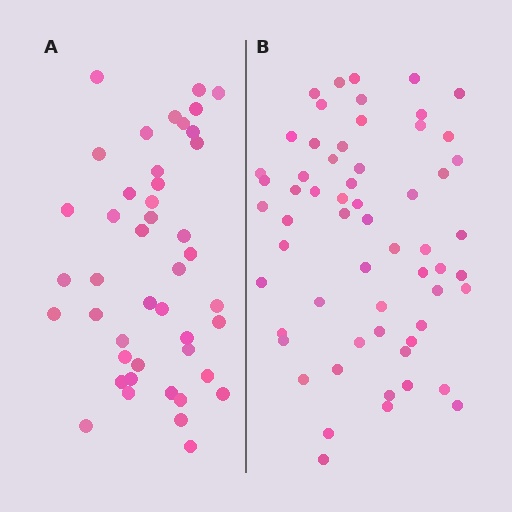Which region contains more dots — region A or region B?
Region B (the right region) has more dots.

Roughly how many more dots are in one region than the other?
Region B has approximately 15 more dots than region A.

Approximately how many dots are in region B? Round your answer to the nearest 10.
About 60 dots.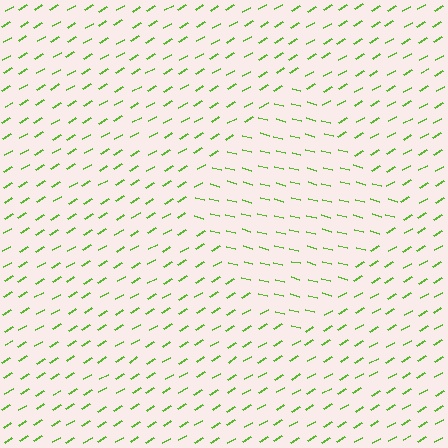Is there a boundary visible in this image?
Yes, there is a texture boundary formed by a change in line orientation.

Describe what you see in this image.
The image is filled with small lime line segments. A diamond region in the image has lines oriented differently from the surrounding lines, creating a visible texture boundary.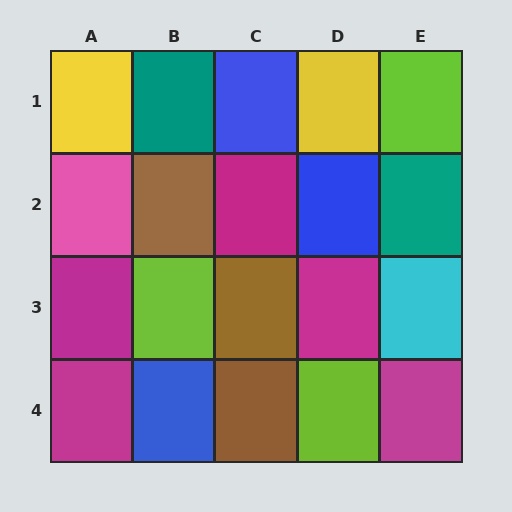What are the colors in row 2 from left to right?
Pink, brown, magenta, blue, teal.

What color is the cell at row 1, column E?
Lime.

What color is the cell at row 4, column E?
Magenta.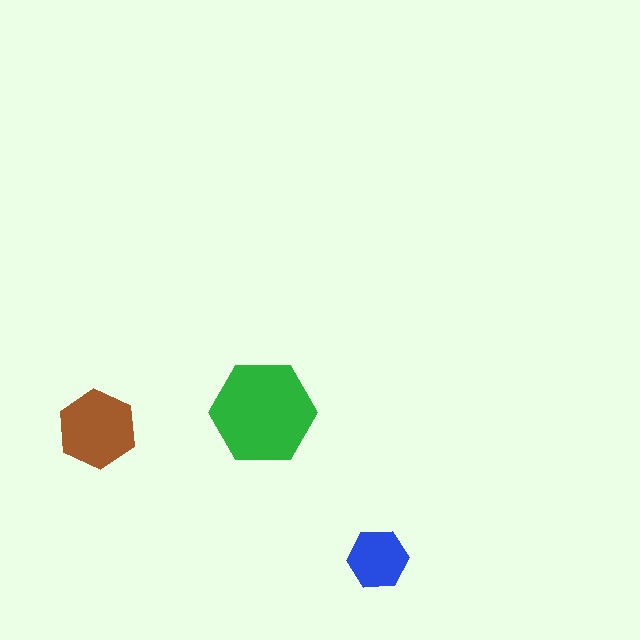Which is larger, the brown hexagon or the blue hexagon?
The brown one.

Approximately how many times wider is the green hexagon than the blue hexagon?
About 1.5 times wider.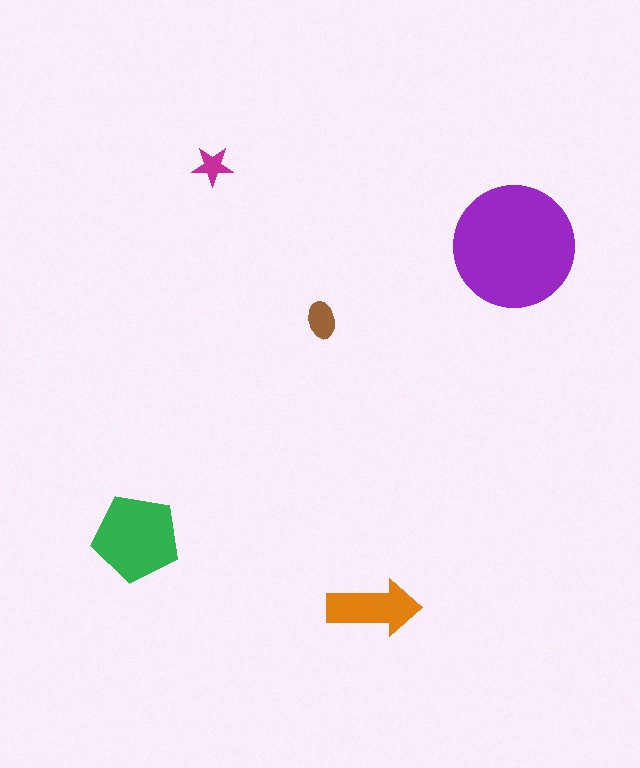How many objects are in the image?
There are 5 objects in the image.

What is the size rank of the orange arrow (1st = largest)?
3rd.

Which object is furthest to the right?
The purple circle is rightmost.